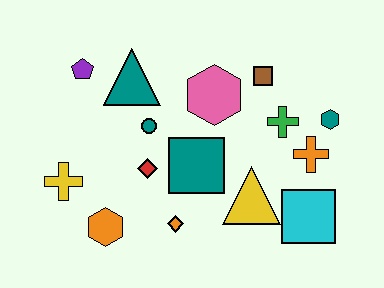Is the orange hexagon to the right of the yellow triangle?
No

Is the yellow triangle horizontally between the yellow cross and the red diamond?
No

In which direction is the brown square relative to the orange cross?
The brown square is above the orange cross.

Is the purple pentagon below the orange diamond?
No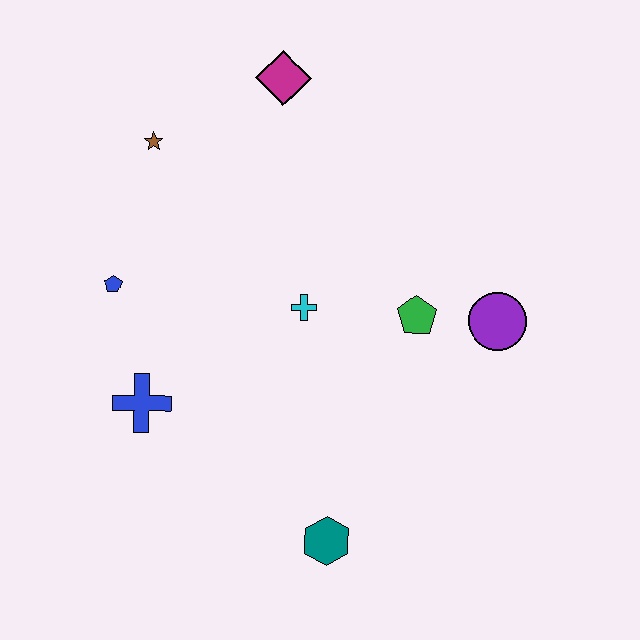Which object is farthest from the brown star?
The teal hexagon is farthest from the brown star.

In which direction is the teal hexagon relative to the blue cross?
The teal hexagon is to the right of the blue cross.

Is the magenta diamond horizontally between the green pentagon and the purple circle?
No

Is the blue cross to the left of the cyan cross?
Yes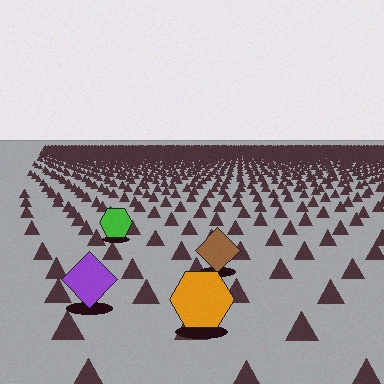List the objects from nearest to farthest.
From nearest to farthest: the orange hexagon, the purple diamond, the brown diamond, the green hexagon.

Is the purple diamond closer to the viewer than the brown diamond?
Yes. The purple diamond is closer — you can tell from the texture gradient: the ground texture is coarser near it.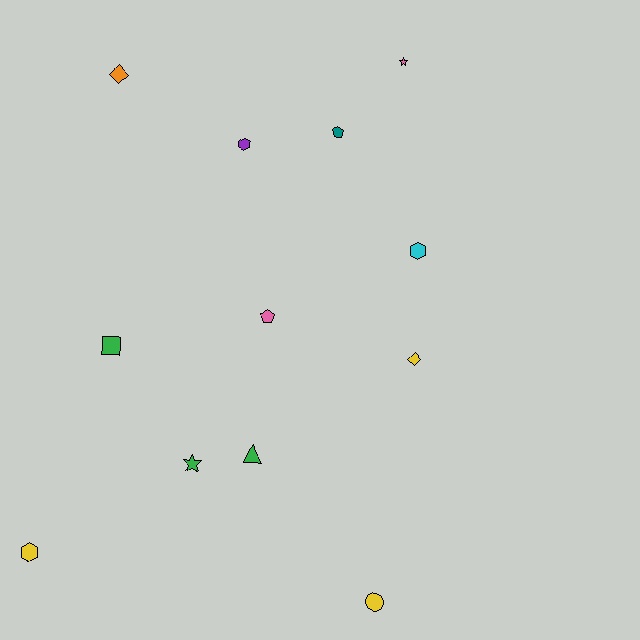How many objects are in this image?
There are 12 objects.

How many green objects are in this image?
There are 3 green objects.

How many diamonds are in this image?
There are 2 diamonds.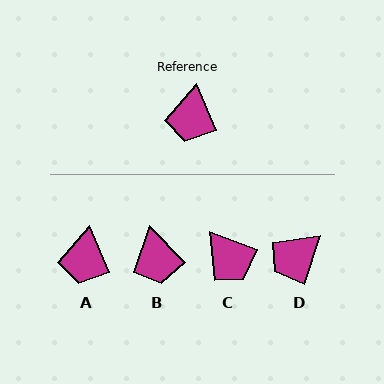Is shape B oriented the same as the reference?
No, it is off by about 23 degrees.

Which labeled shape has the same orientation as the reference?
A.